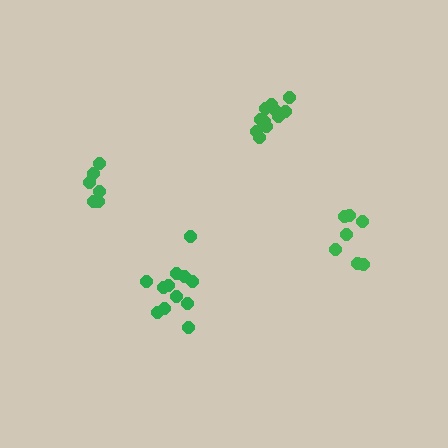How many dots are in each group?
Group 1: 12 dots, Group 2: 11 dots, Group 3: 7 dots, Group 4: 6 dots (36 total).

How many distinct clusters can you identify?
There are 4 distinct clusters.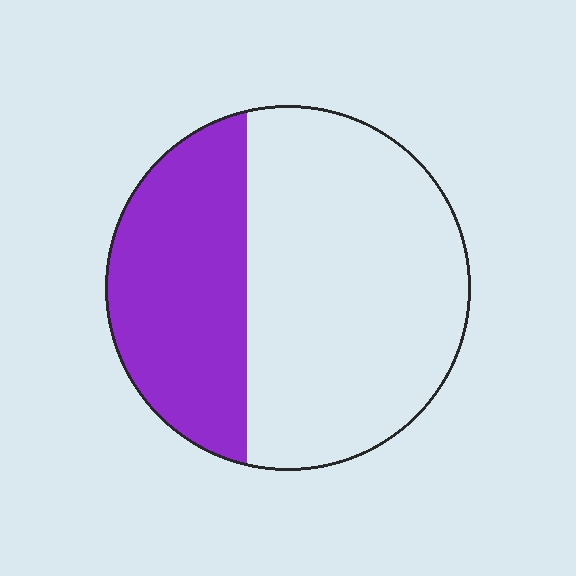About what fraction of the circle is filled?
About three eighths (3/8).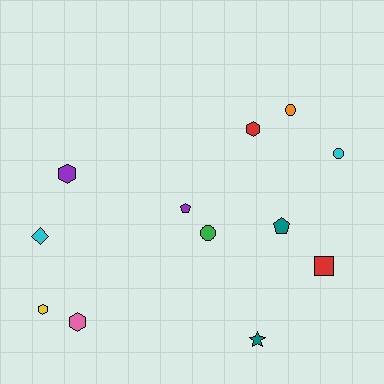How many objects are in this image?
There are 12 objects.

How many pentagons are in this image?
There are 2 pentagons.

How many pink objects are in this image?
There is 1 pink object.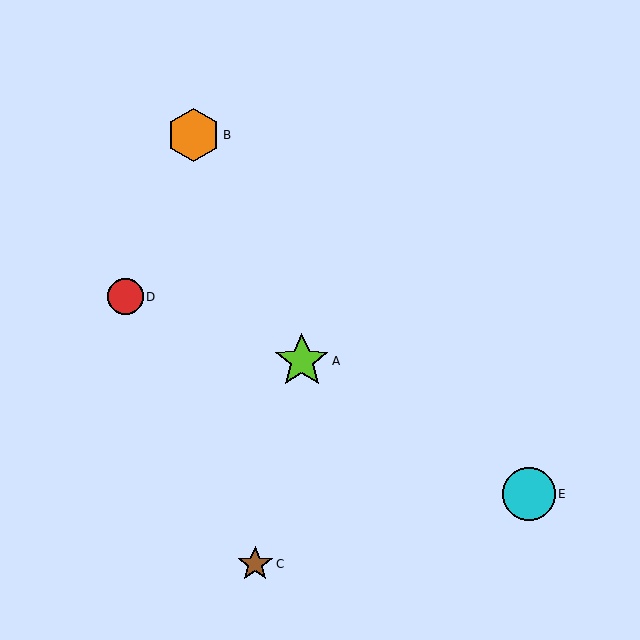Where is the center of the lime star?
The center of the lime star is at (302, 361).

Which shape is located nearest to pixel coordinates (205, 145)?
The orange hexagon (labeled B) at (194, 135) is nearest to that location.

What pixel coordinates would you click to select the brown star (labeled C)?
Click at (255, 564) to select the brown star C.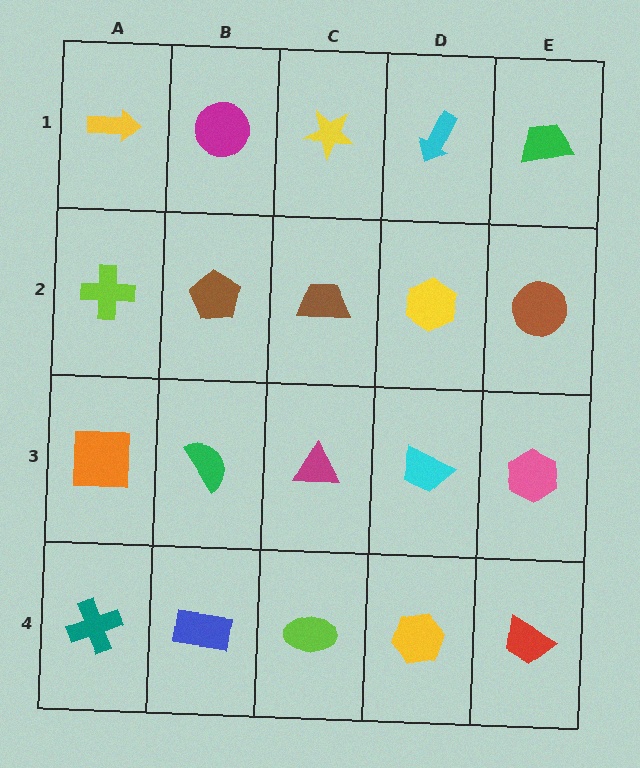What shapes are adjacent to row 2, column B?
A magenta circle (row 1, column B), a green semicircle (row 3, column B), a lime cross (row 2, column A), a brown trapezoid (row 2, column C).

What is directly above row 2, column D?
A cyan arrow.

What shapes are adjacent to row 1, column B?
A brown pentagon (row 2, column B), a yellow arrow (row 1, column A), a yellow star (row 1, column C).